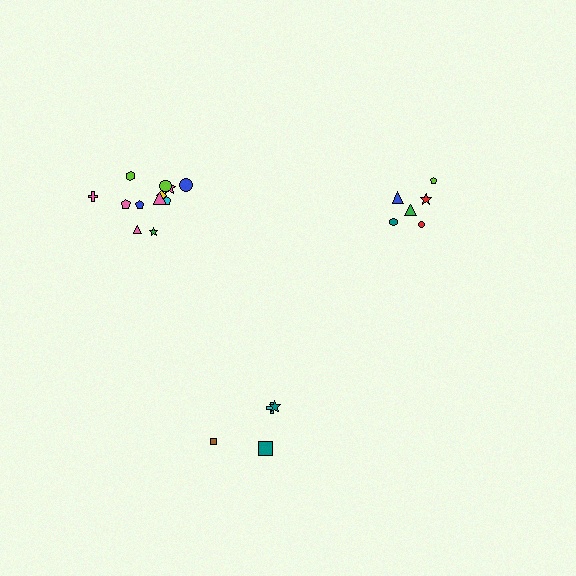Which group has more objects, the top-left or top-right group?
The top-left group.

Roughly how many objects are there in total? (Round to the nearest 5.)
Roughly 20 objects in total.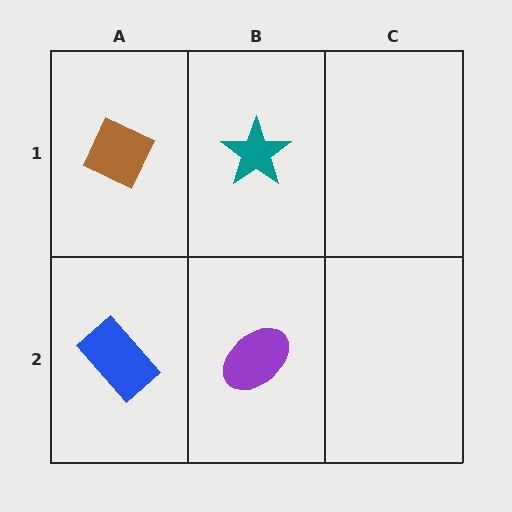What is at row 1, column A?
A brown diamond.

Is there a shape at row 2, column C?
No, that cell is empty.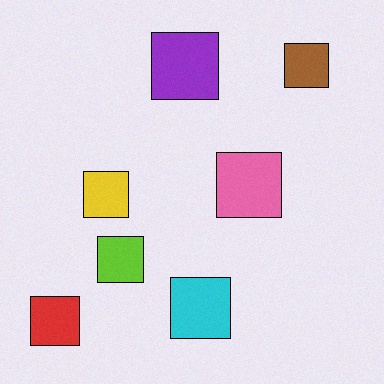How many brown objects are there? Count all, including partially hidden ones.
There is 1 brown object.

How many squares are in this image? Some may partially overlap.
There are 7 squares.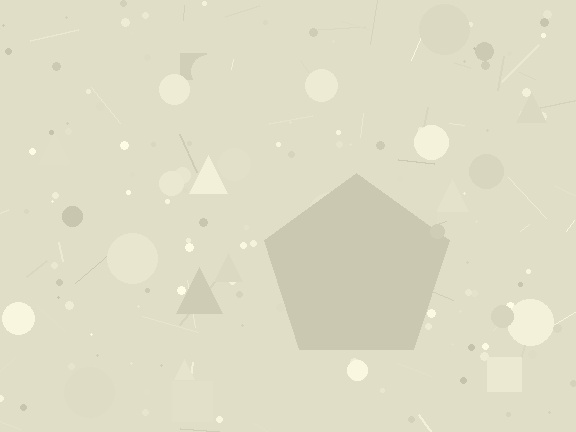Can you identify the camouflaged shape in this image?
The camouflaged shape is a pentagon.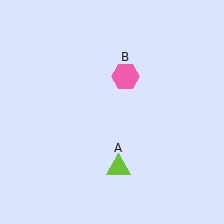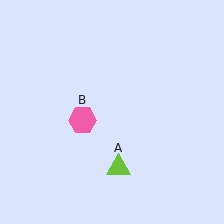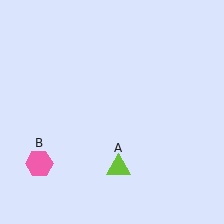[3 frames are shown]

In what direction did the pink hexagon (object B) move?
The pink hexagon (object B) moved down and to the left.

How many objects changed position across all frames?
1 object changed position: pink hexagon (object B).